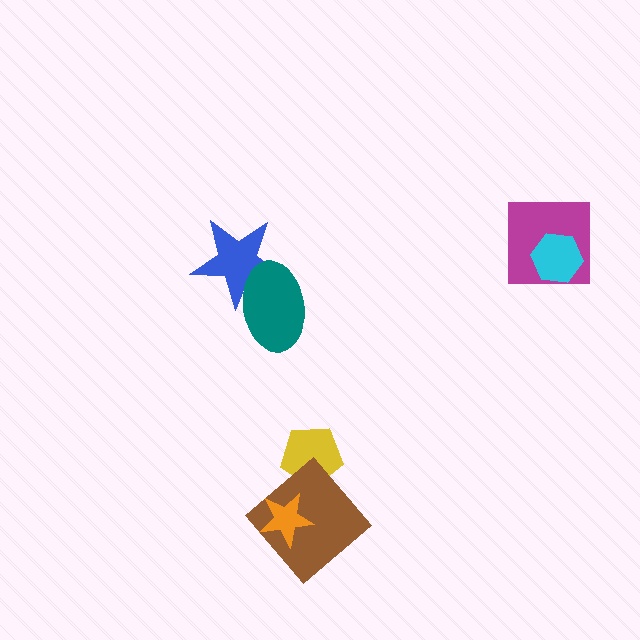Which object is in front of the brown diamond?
The orange star is in front of the brown diamond.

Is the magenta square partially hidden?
Yes, it is partially covered by another shape.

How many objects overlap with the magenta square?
1 object overlaps with the magenta square.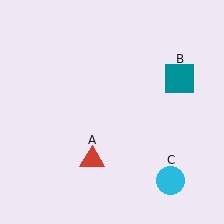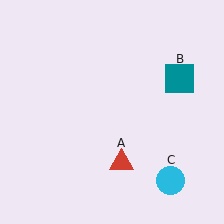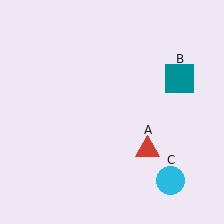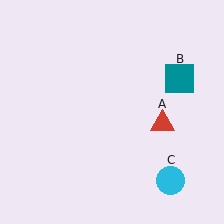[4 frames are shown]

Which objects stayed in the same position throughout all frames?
Teal square (object B) and cyan circle (object C) remained stationary.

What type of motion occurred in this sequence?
The red triangle (object A) rotated counterclockwise around the center of the scene.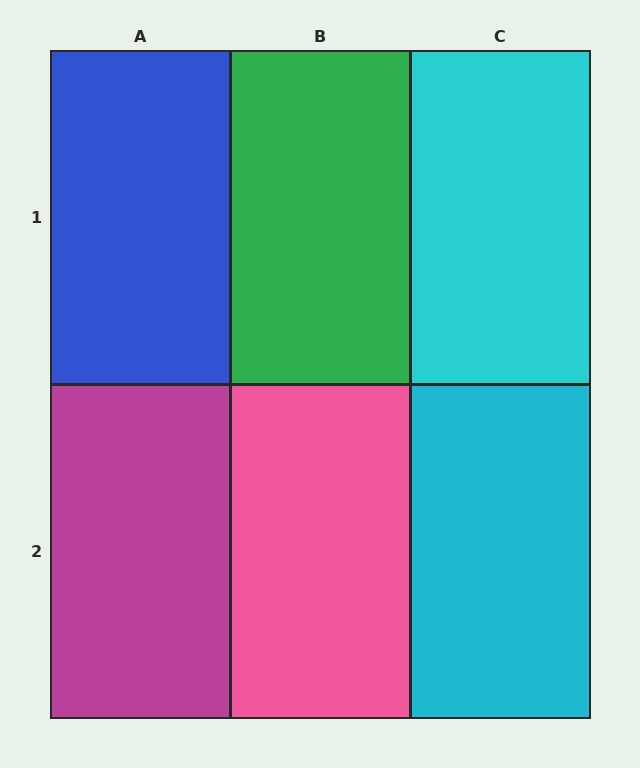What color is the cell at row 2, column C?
Cyan.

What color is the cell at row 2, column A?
Magenta.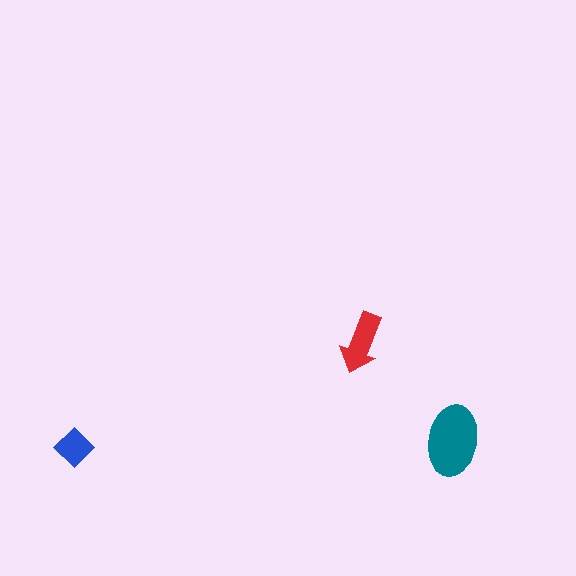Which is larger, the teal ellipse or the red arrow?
The teal ellipse.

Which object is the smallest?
The blue diamond.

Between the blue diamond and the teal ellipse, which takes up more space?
The teal ellipse.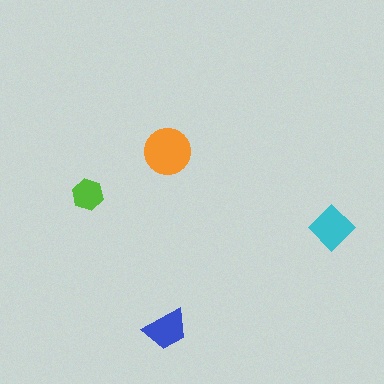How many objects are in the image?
There are 4 objects in the image.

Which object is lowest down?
The blue trapezoid is bottommost.